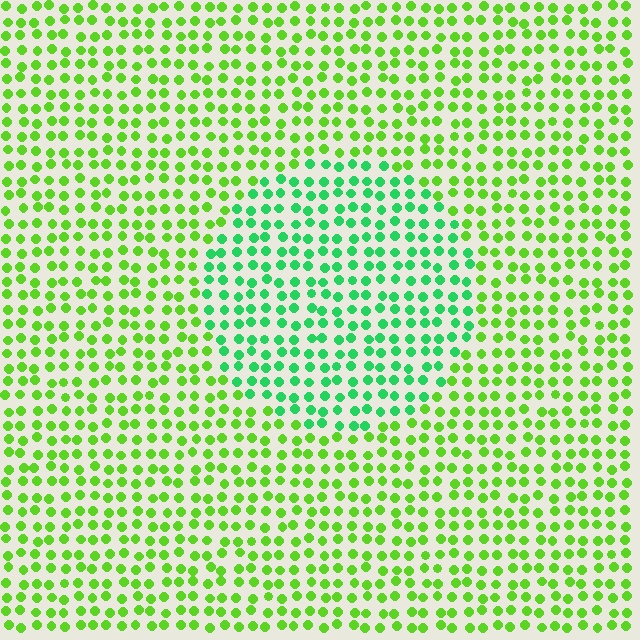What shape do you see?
I see a circle.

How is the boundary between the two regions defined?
The boundary is defined purely by a slight shift in hue (about 39 degrees). Spacing, size, and orientation are identical on both sides.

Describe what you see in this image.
The image is filled with small lime elements in a uniform arrangement. A circle-shaped region is visible where the elements are tinted to a slightly different hue, forming a subtle color boundary.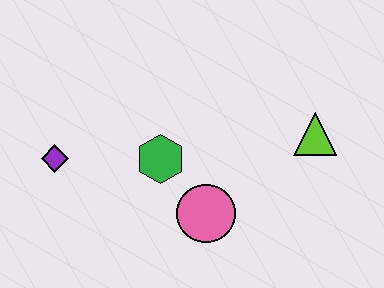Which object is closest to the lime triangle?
The pink circle is closest to the lime triangle.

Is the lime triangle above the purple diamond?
Yes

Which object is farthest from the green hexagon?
The lime triangle is farthest from the green hexagon.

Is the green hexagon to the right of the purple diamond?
Yes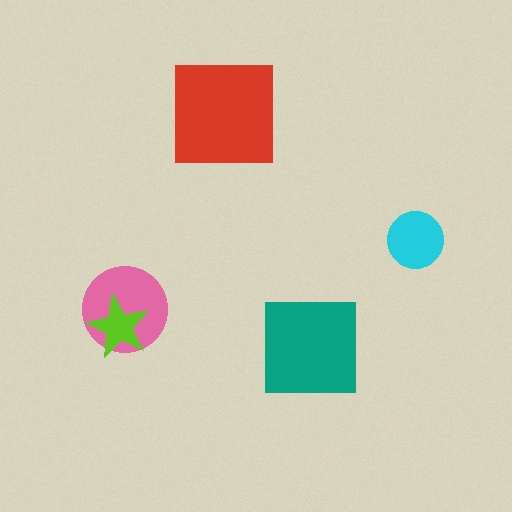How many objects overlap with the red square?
0 objects overlap with the red square.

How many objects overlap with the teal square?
0 objects overlap with the teal square.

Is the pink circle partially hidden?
Yes, it is partially covered by another shape.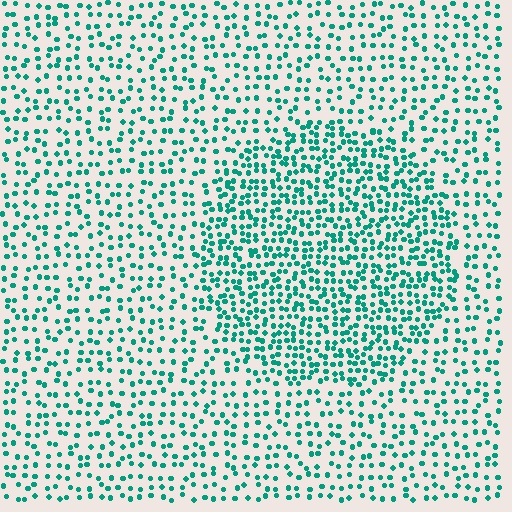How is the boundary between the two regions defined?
The boundary is defined by a change in element density (approximately 1.9x ratio). All elements are the same color, size, and shape.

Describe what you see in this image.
The image contains small teal elements arranged at two different densities. A circle-shaped region is visible where the elements are more densely packed than the surrounding area.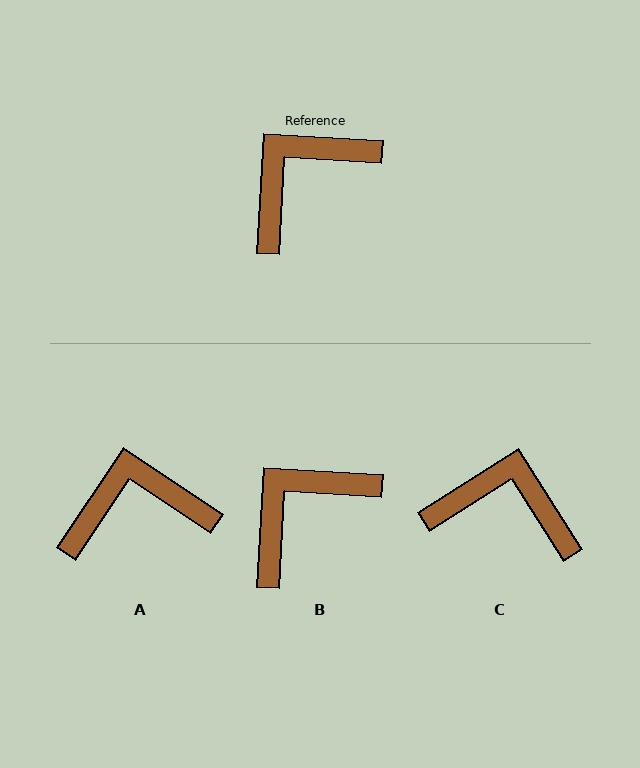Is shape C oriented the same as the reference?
No, it is off by about 54 degrees.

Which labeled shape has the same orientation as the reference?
B.